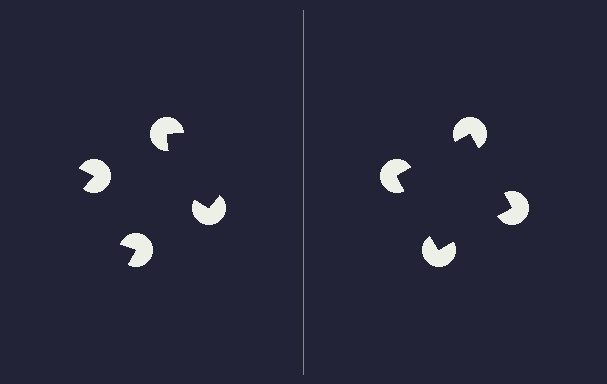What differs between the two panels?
The pac-man discs are positioned identically on both sides; only the wedge orientations differ. On the right they align to a square; on the left they are misaligned.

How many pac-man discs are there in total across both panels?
8 — 4 on each side.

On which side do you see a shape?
An illusory square appears on the right side. On the left side the wedge cuts are rotated, so no coherent shape forms.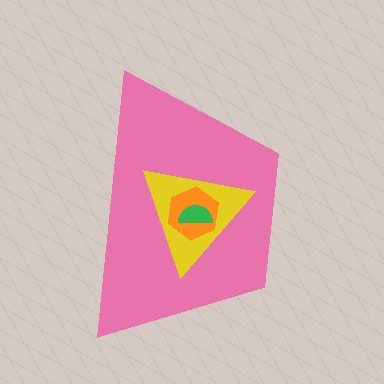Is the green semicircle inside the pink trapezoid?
Yes.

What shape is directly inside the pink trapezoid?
The yellow triangle.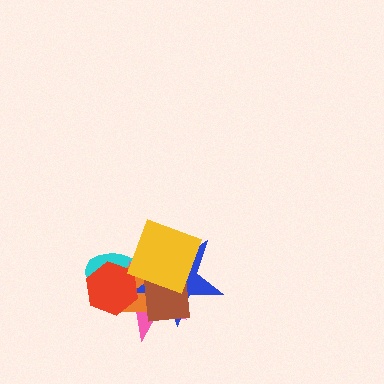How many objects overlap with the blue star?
6 objects overlap with the blue star.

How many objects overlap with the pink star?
6 objects overlap with the pink star.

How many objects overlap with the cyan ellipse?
6 objects overlap with the cyan ellipse.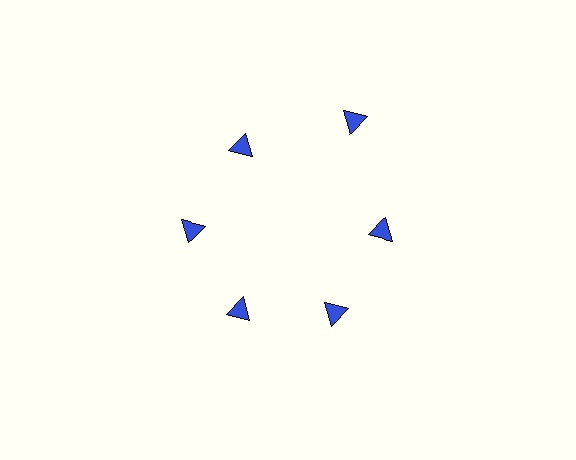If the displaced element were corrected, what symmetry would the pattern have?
It would have 6-fold rotational symmetry — the pattern would map onto itself every 60 degrees.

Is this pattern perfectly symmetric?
No. The 6 blue triangles are arranged in a ring, but one element near the 1 o'clock position is pushed outward from the center, breaking the 6-fold rotational symmetry.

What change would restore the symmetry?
The symmetry would be restored by moving it inward, back onto the ring so that all 6 triangles sit at equal angles and equal distance from the center.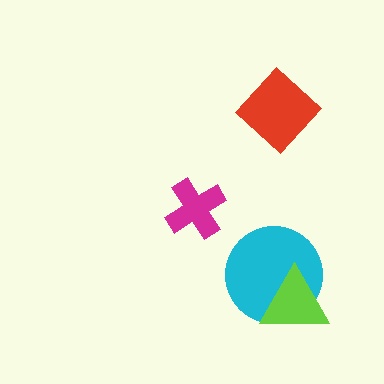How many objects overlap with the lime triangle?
1 object overlaps with the lime triangle.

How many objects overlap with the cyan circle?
1 object overlaps with the cyan circle.